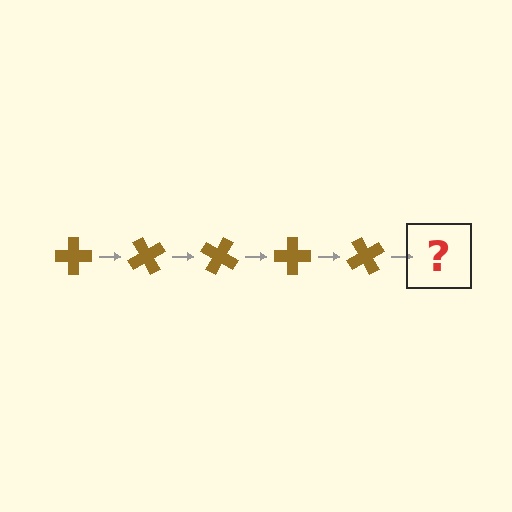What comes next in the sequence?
The next element should be a brown cross rotated 300 degrees.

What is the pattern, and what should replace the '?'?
The pattern is that the cross rotates 60 degrees each step. The '?' should be a brown cross rotated 300 degrees.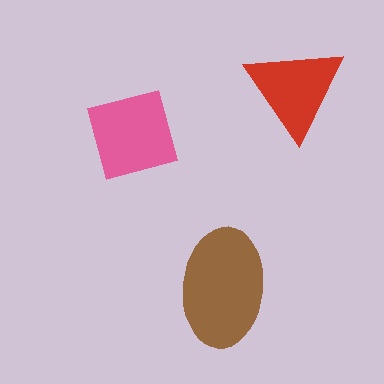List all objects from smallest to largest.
The red triangle, the pink square, the brown ellipse.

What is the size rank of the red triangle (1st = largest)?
3rd.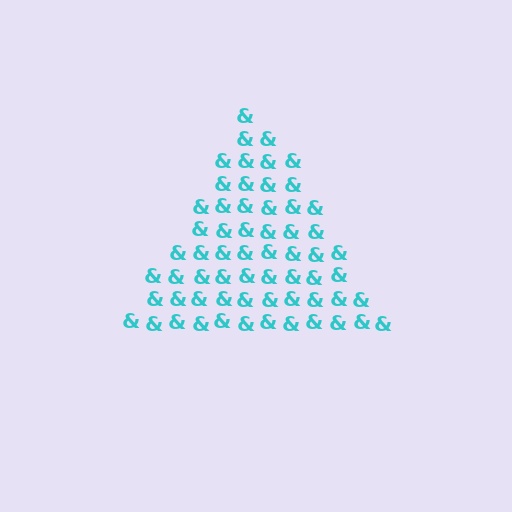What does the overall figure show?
The overall figure shows a triangle.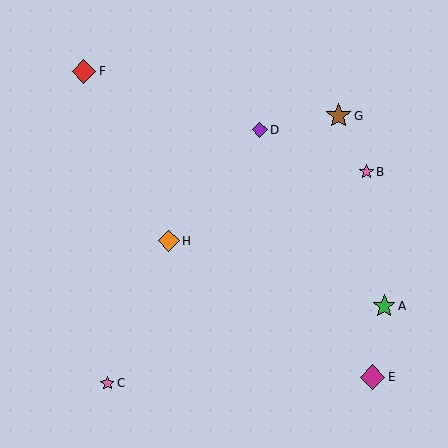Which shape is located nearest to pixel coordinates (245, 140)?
The purple diamond (labeled D) at (260, 130) is nearest to that location.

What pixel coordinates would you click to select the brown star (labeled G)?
Click at (339, 116) to select the brown star G.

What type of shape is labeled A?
Shape A is a green star.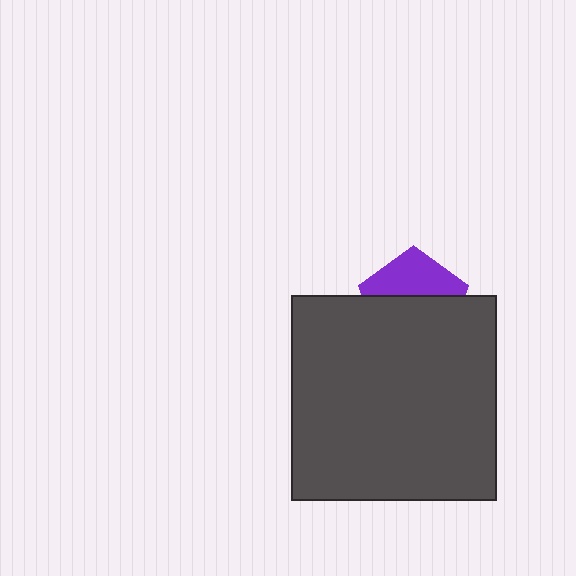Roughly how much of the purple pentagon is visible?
A small part of it is visible (roughly 42%).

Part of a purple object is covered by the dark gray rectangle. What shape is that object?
It is a pentagon.